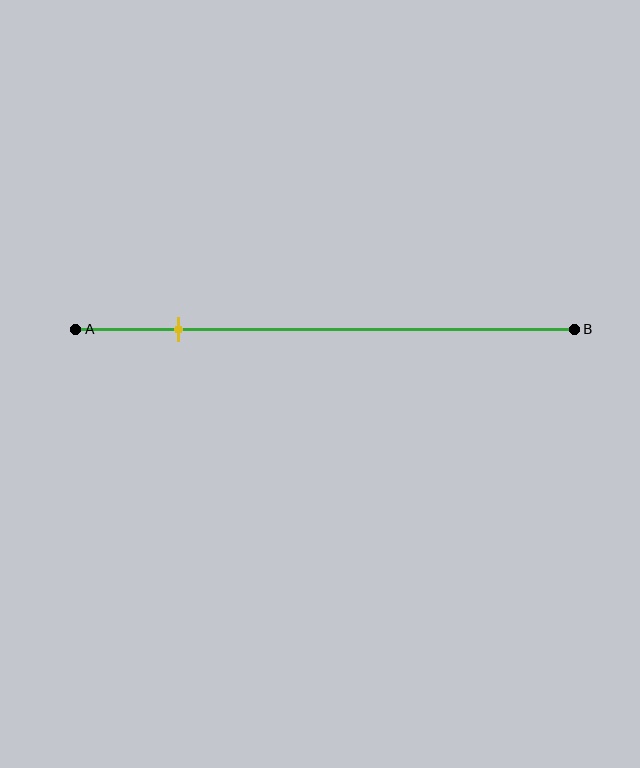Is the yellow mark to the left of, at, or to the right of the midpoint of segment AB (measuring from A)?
The yellow mark is to the left of the midpoint of segment AB.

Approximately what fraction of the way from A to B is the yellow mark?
The yellow mark is approximately 20% of the way from A to B.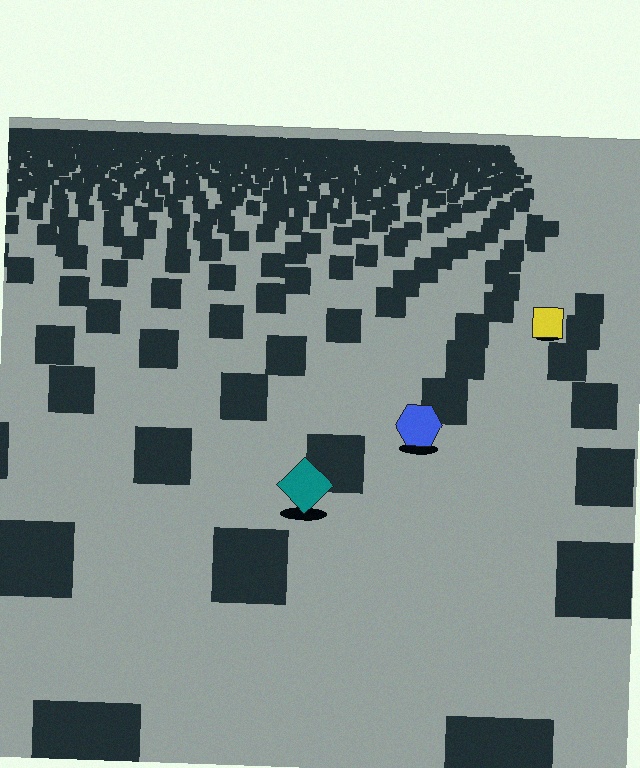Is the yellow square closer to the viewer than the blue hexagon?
No. The blue hexagon is closer — you can tell from the texture gradient: the ground texture is coarser near it.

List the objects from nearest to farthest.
From nearest to farthest: the teal diamond, the blue hexagon, the yellow square.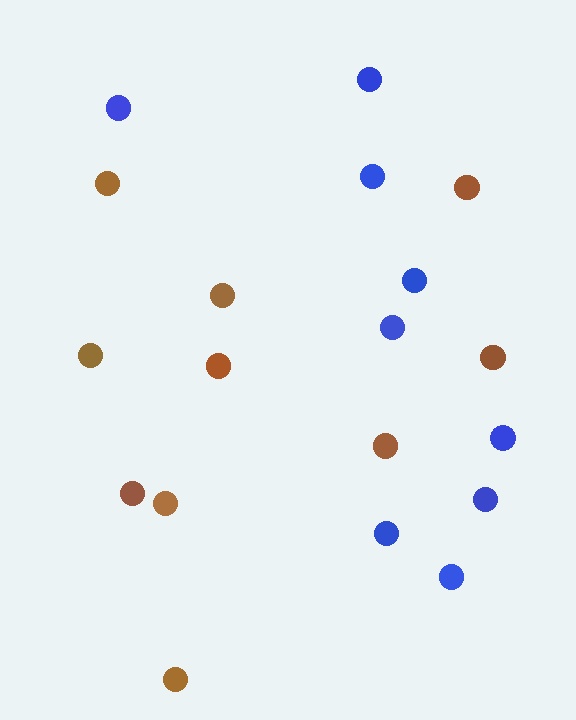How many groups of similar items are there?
There are 2 groups: one group of brown circles (10) and one group of blue circles (9).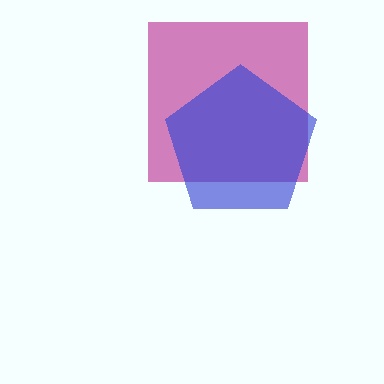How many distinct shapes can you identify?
There are 2 distinct shapes: a magenta square, a blue pentagon.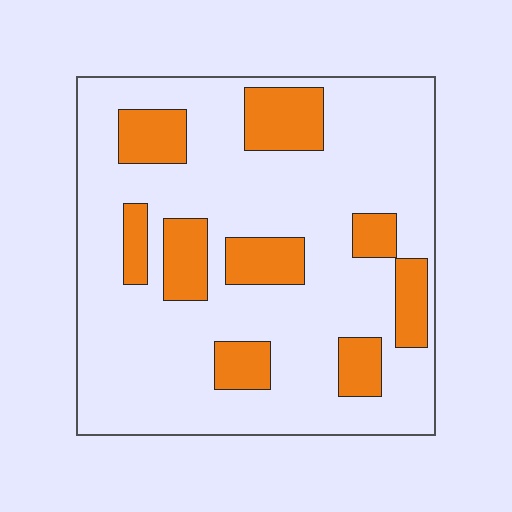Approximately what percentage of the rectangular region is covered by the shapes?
Approximately 20%.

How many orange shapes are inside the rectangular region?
9.